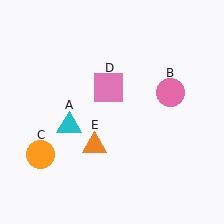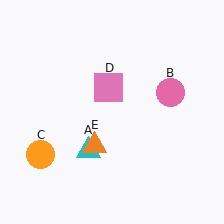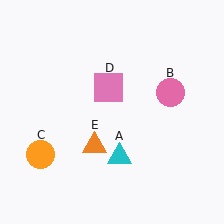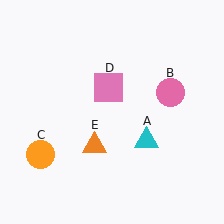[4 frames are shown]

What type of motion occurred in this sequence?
The cyan triangle (object A) rotated counterclockwise around the center of the scene.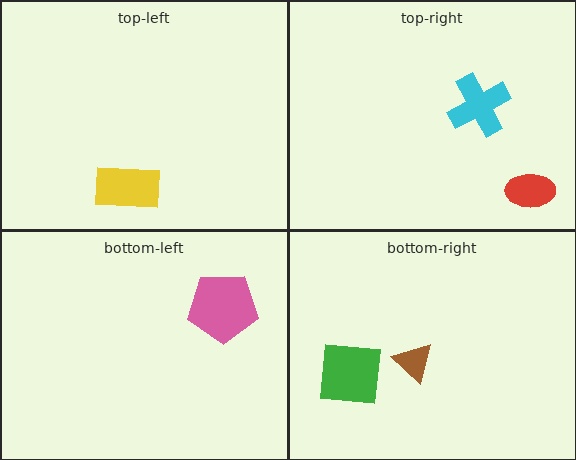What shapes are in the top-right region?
The cyan cross, the red ellipse.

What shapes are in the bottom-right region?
The brown triangle, the green square.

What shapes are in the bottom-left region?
The pink pentagon.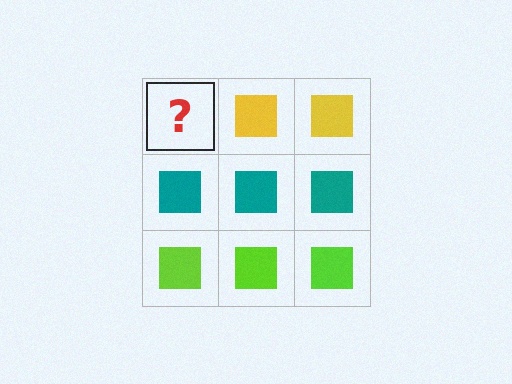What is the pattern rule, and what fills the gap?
The rule is that each row has a consistent color. The gap should be filled with a yellow square.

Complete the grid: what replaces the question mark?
The question mark should be replaced with a yellow square.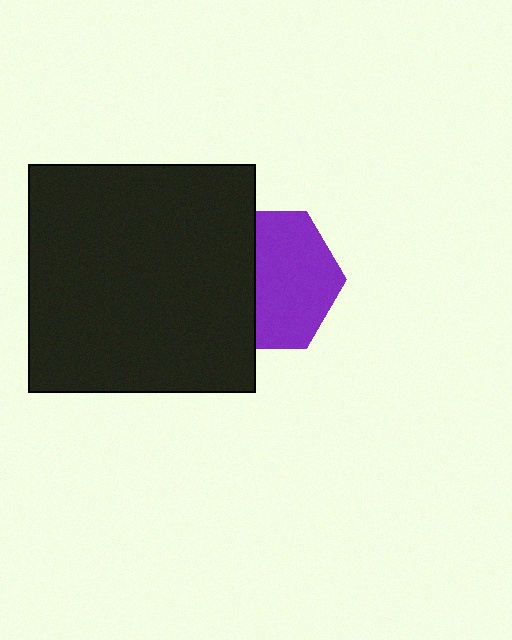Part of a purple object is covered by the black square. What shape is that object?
It is a hexagon.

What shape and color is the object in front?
The object in front is a black square.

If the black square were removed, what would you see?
You would see the complete purple hexagon.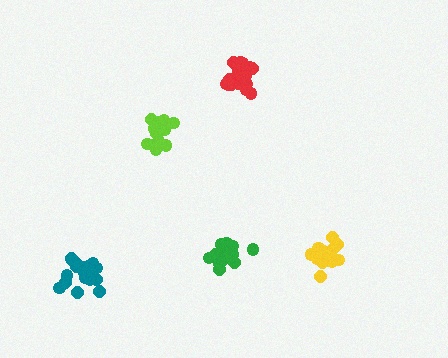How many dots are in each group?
Group 1: 18 dots, Group 2: 19 dots, Group 3: 18 dots, Group 4: 19 dots, Group 5: 14 dots (88 total).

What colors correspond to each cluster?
The clusters are colored: yellow, red, green, teal, lime.